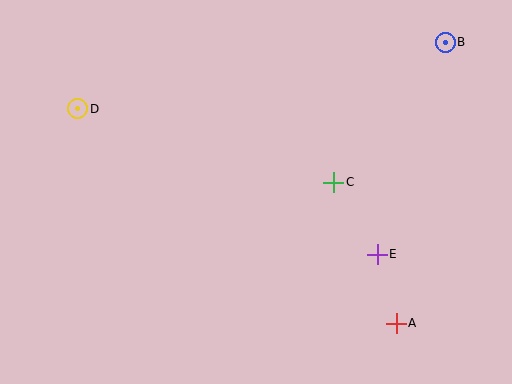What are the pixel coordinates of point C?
Point C is at (334, 182).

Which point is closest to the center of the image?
Point C at (334, 182) is closest to the center.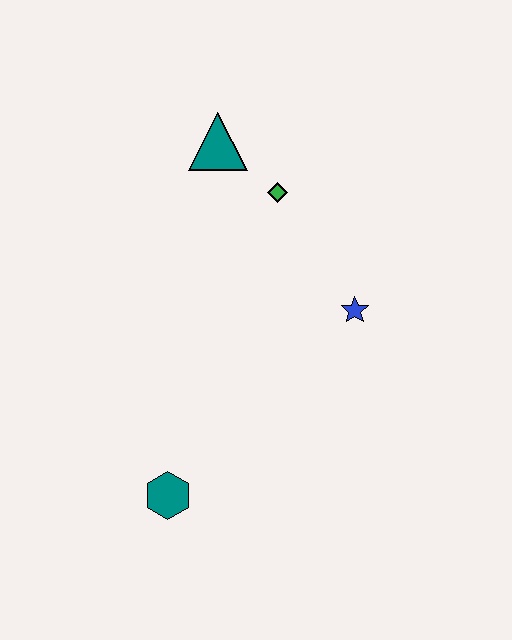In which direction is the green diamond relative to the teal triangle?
The green diamond is to the right of the teal triangle.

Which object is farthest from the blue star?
The teal hexagon is farthest from the blue star.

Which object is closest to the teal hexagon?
The blue star is closest to the teal hexagon.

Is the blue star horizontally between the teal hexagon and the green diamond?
No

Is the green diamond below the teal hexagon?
No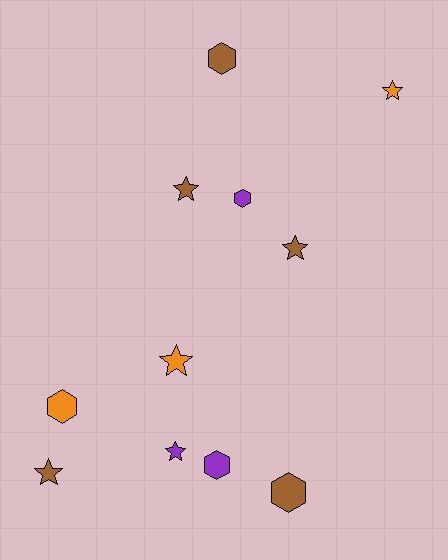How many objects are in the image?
There are 11 objects.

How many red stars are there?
There are no red stars.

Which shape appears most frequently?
Star, with 6 objects.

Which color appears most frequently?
Brown, with 5 objects.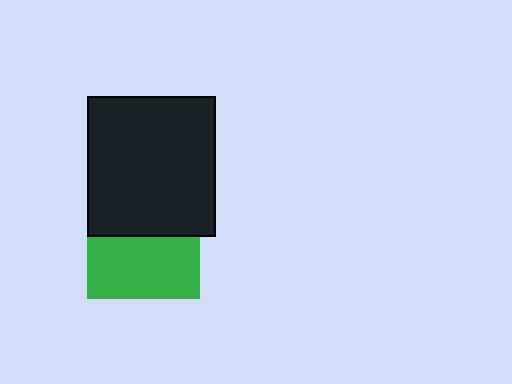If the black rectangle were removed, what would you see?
You would see the complete green square.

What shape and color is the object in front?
The object in front is a black rectangle.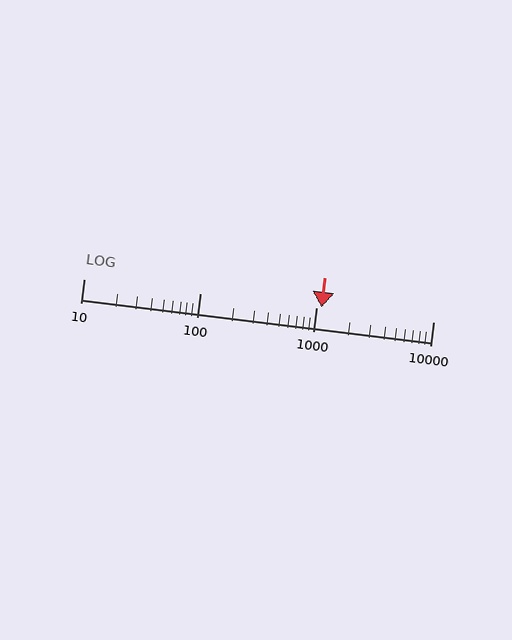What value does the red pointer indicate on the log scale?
The pointer indicates approximately 1100.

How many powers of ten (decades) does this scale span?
The scale spans 3 decades, from 10 to 10000.